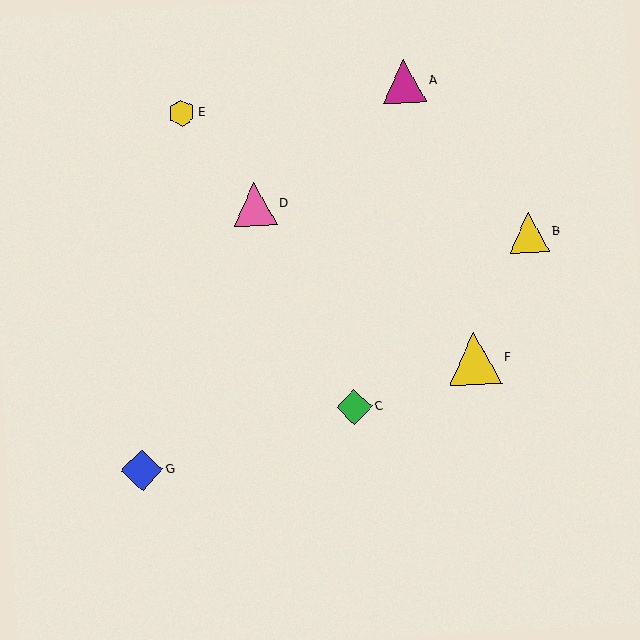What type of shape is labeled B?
Shape B is a yellow triangle.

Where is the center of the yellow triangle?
The center of the yellow triangle is at (475, 359).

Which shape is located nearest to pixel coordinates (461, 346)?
The yellow triangle (labeled F) at (475, 359) is nearest to that location.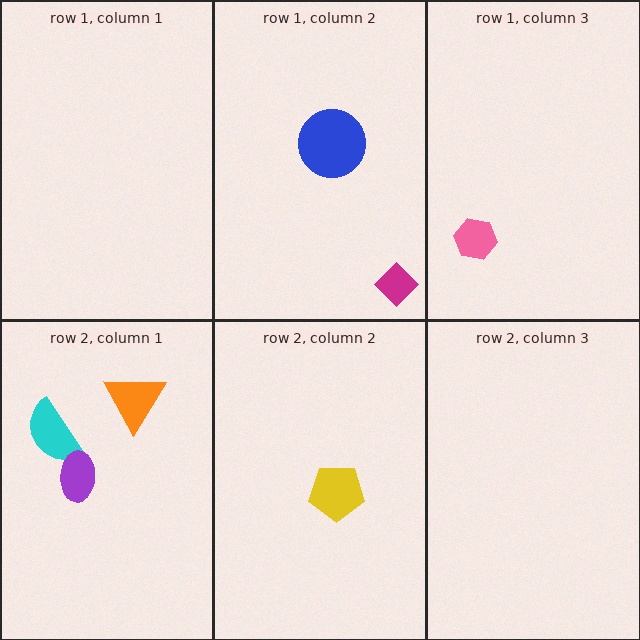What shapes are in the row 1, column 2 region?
The magenta diamond, the blue circle.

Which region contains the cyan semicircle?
The row 2, column 1 region.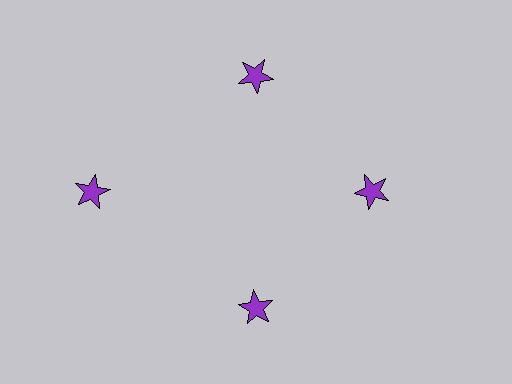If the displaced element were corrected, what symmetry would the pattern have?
It would have 4-fold rotational symmetry — the pattern would map onto itself every 90 degrees.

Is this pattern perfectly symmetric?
No. The 4 purple stars are arranged in a ring, but one element near the 9 o'clock position is pushed outward from the center, breaking the 4-fold rotational symmetry.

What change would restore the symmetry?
The symmetry would be restored by moving it inward, back onto the ring so that all 4 stars sit at equal angles and equal distance from the center.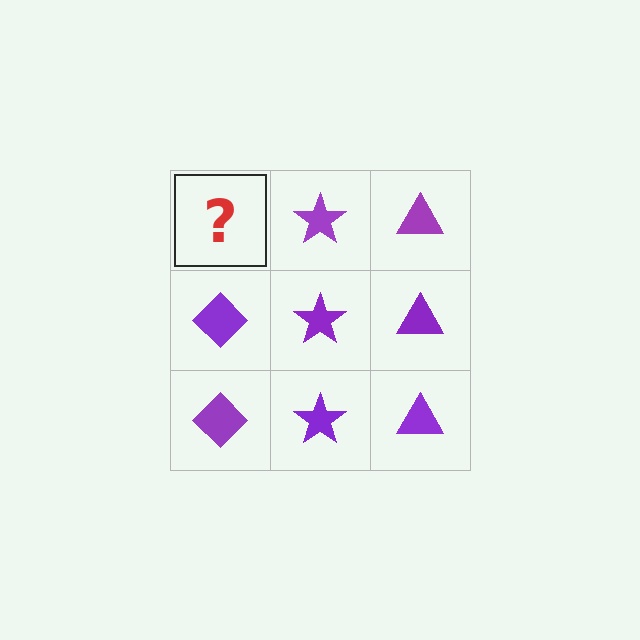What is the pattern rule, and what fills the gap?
The rule is that each column has a consistent shape. The gap should be filled with a purple diamond.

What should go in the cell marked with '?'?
The missing cell should contain a purple diamond.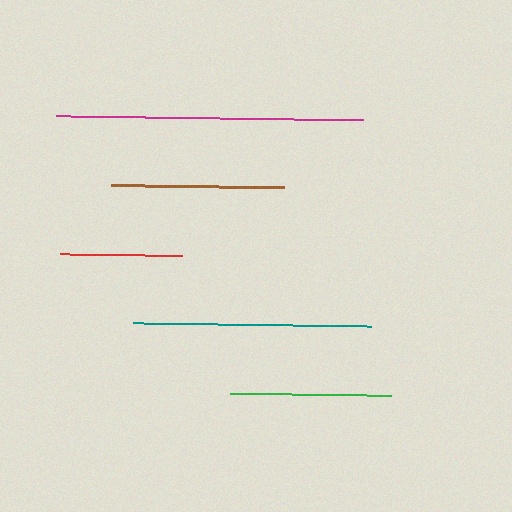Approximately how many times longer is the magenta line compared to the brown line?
The magenta line is approximately 1.8 times the length of the brown line.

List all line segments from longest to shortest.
From longest to shortest: magenta, teal, brown, green, red.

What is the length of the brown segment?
The brown segment is approximately 173 pixels long.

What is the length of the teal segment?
The teal segment is approximately 238 pixels long.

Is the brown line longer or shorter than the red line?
The brown line is longer than the red line.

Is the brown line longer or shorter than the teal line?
The teal line is longer than the brown line.